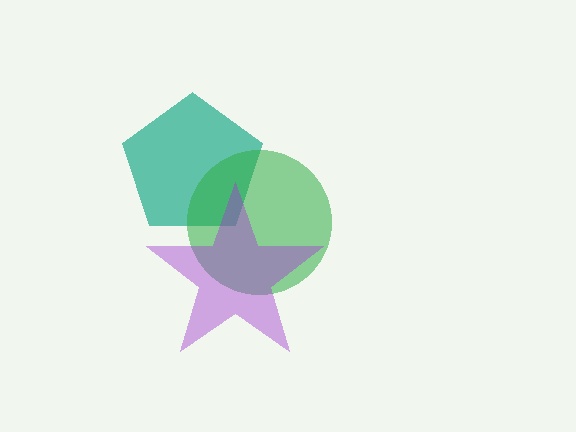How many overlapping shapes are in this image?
There are 3 overlapping shapes in the image.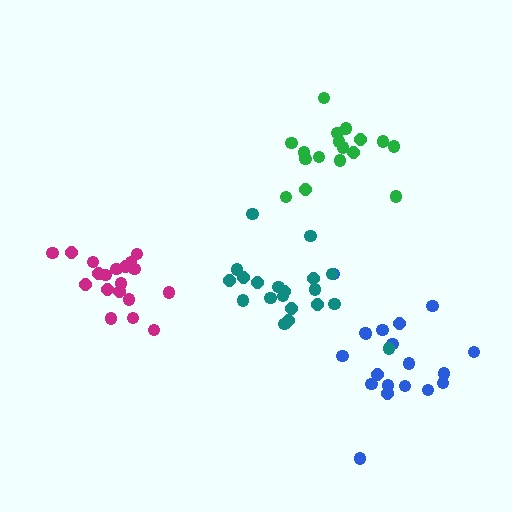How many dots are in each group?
Group 1: 19 dots, Group 2: 17 dots, Group 3: 20 dots, Group 4: 19 dots (75 total).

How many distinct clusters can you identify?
There are 4 distinct clusters.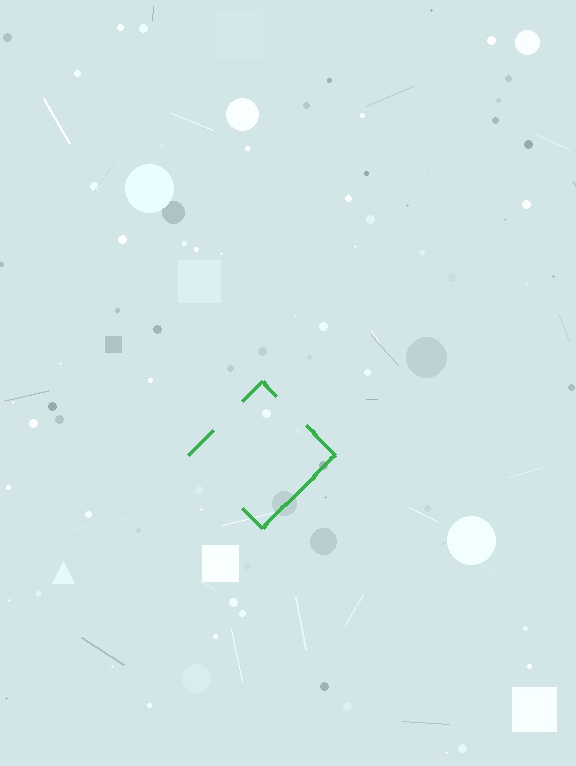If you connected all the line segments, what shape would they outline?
They would outline a diamond.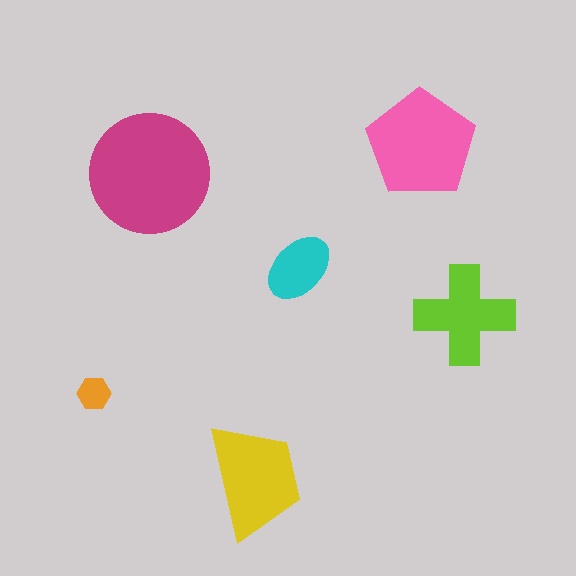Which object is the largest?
The magenta circle.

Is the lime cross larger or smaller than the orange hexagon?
Larger.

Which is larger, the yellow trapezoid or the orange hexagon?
The yellow trapezoid.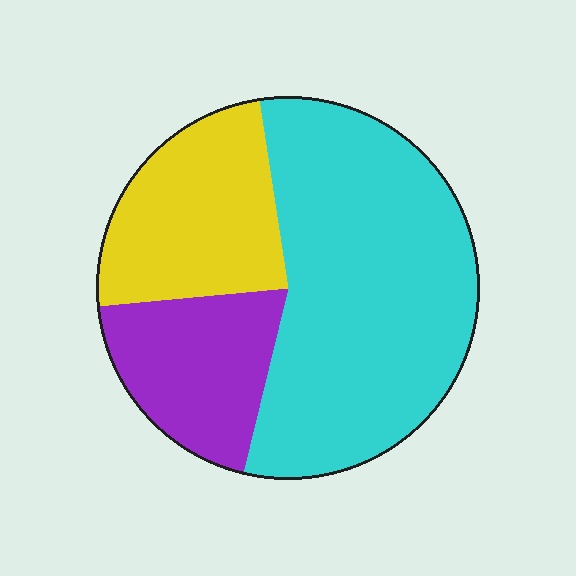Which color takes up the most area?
Cyan, at roughly 55%.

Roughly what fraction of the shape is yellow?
Yellow takes up about one quarter (1/4) of the shape.